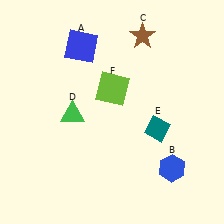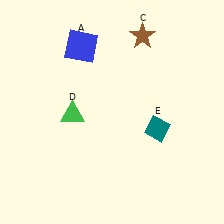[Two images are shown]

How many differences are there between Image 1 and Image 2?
There are 2 differences between the two images.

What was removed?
The lime square (F), the blue hexagon (B) were removed in Image 2.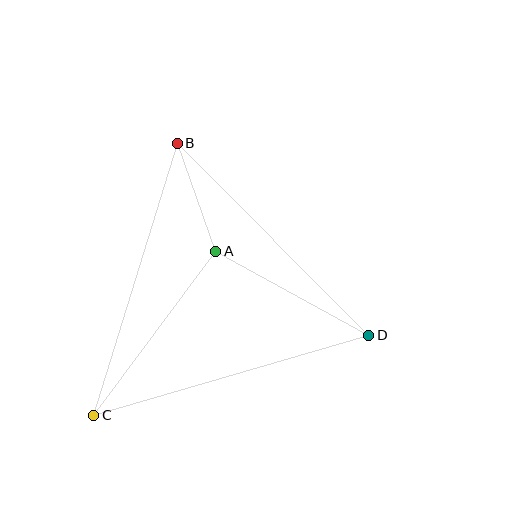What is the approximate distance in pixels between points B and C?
The distance between B and C is approximately 284 pixels.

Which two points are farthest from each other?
Points C and D are farthest from each other.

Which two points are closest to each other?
Points A and B are closest to each other.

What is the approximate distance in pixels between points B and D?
The distance between B and D is approximately 271 pixels.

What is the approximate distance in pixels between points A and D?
The distance between A and D is approximately 174 pixels.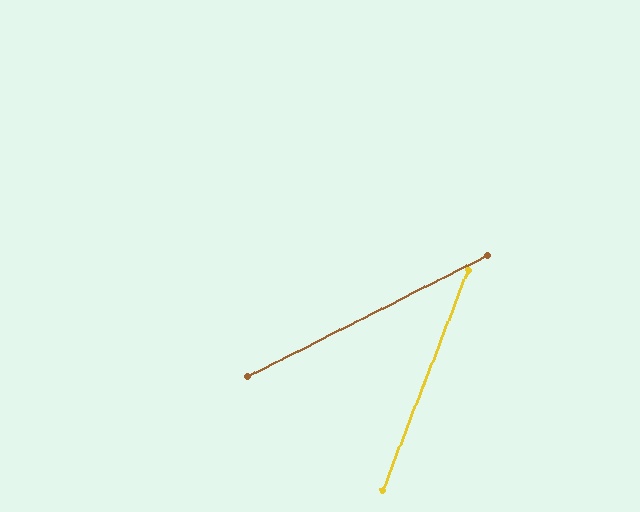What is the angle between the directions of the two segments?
Approximately 42 degrees.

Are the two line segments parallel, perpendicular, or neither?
Neither parallel nor perpendicular — they differ by about 42°.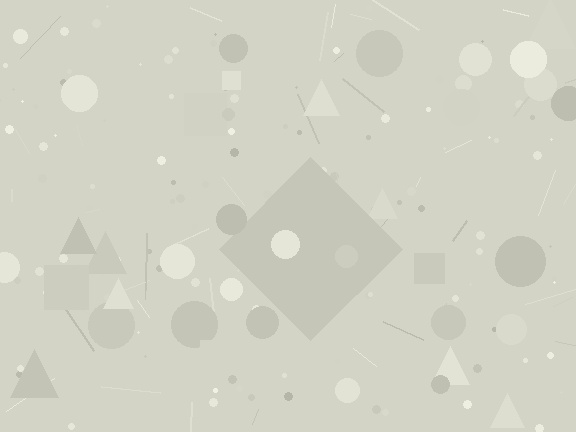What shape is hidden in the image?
A diamond is hidden in the image.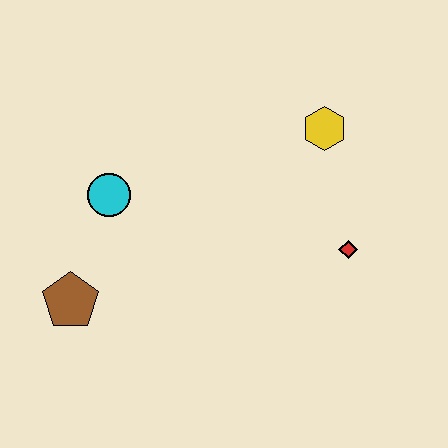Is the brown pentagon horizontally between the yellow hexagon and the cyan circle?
No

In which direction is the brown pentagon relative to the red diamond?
The brown pentagon is to the left of the red diamond.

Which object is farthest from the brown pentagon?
The yellow hexagon is farthest from the brown pentagon.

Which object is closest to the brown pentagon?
The cyan circle is closest to the brown pentagon.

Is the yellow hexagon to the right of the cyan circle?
Yes